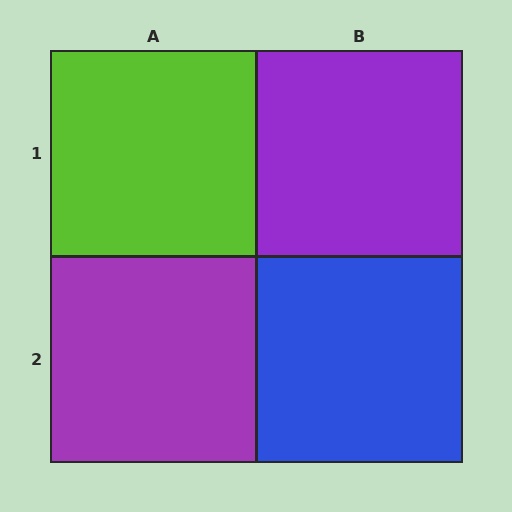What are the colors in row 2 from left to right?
Purple, blue.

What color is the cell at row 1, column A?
Lime.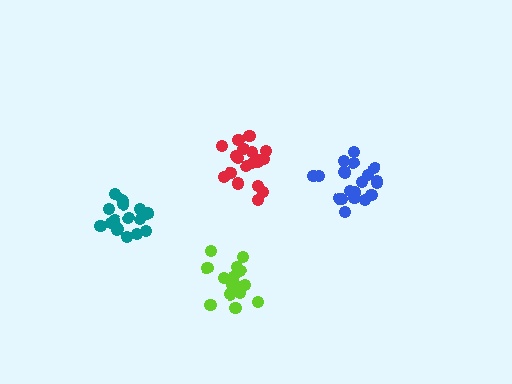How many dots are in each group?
Group 1: 19 dots, Group 2: 21 dots, Group 3: 17 dots, Group 4: 15 dots (72 total).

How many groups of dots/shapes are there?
There are 4 groups.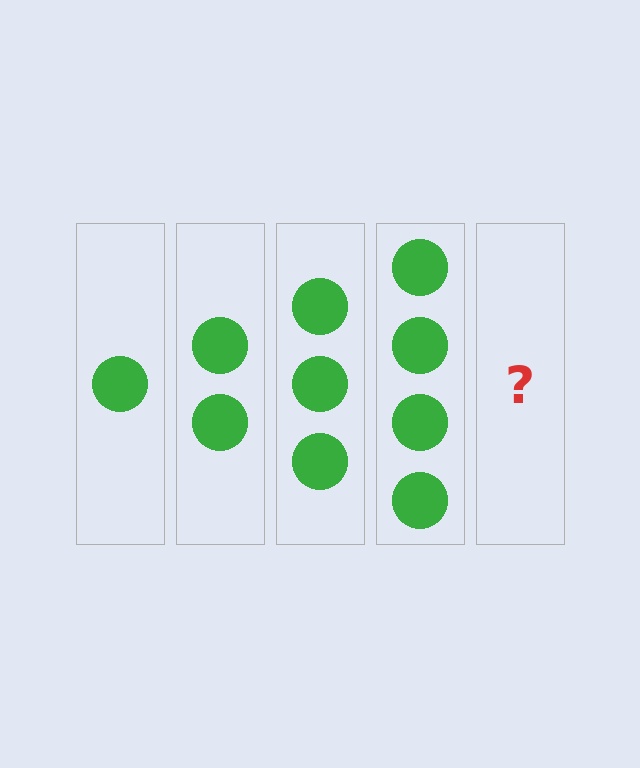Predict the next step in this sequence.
The next step is 5 circles.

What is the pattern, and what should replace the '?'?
The pattern is that each step adds one more circle. The '?' should be 5 circles.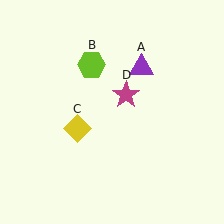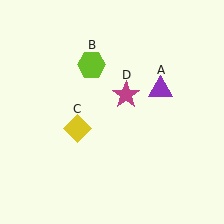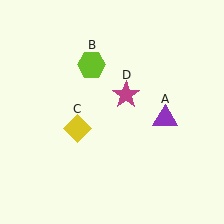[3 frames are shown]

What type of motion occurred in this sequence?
The purple triangle (object A) rotated clockwise around the center of the scene.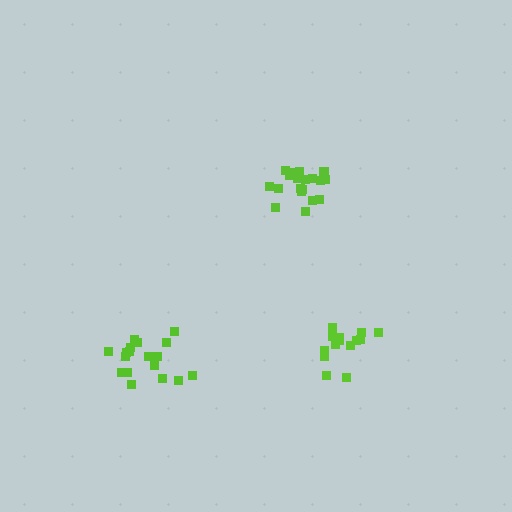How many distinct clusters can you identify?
There are 3 distinct clusters.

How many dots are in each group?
Group 1: 20 dots, Group 2: 18 dots, Group 3: 15 dots (53 total).